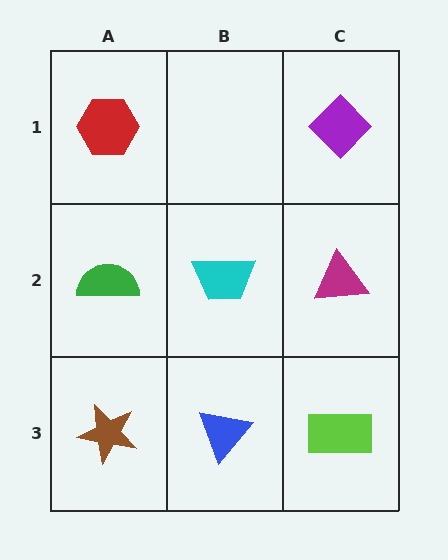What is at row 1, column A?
A red hexagon.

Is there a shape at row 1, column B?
No, that cell is empty.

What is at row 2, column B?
A cyan trapezoid.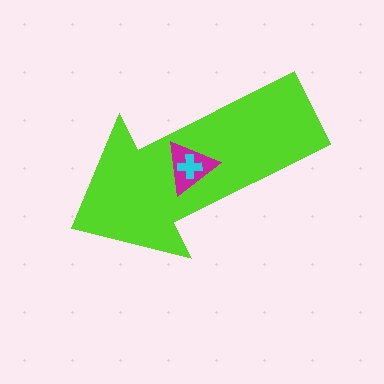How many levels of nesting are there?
3.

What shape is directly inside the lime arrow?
The magenta triangle.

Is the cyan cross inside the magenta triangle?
Yes.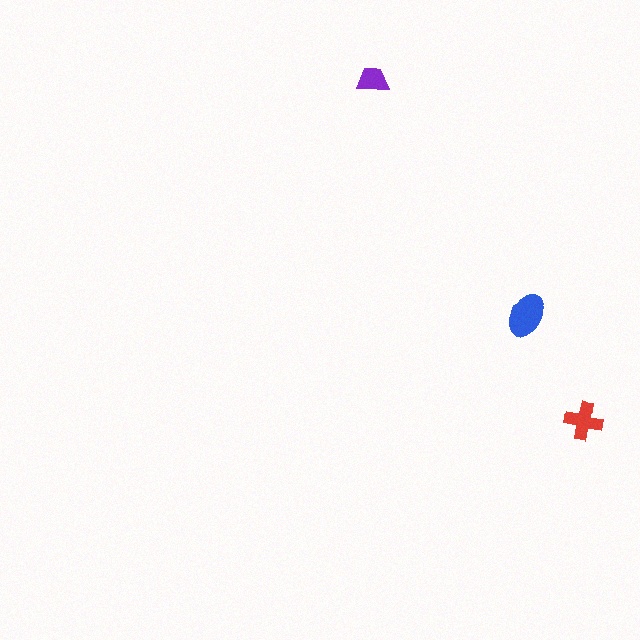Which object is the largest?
The blue ellipse.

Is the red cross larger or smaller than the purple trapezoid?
Larger.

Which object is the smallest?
The purple trapezoid.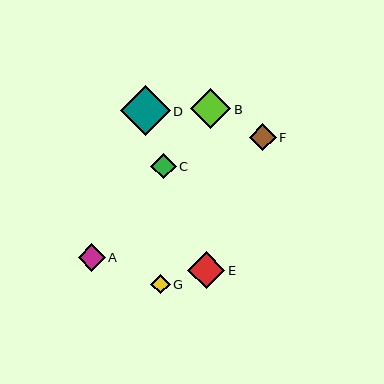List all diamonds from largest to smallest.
From largest to smallest: D, B, E, F, A, C, G.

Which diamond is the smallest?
Diamond G is the smallest with a size of approximately 19 pixels.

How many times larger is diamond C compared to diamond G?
Diamond C is approximately 1.3 times the size of diamond G.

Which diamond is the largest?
Diamond D is the largest with a size of approximately 50 pixels.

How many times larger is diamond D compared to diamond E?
Diamond D is approximately 1.4 times the size of diamond E.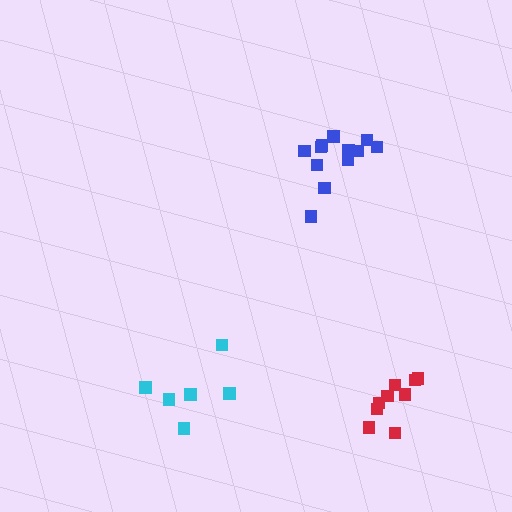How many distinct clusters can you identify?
There are 3 distinct clusters.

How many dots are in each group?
Group 1: 6 dots, Group 2: 9 dots, Group 3: 12 dots (27 total).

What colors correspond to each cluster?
The clusters are colored: cyan, red, blue.